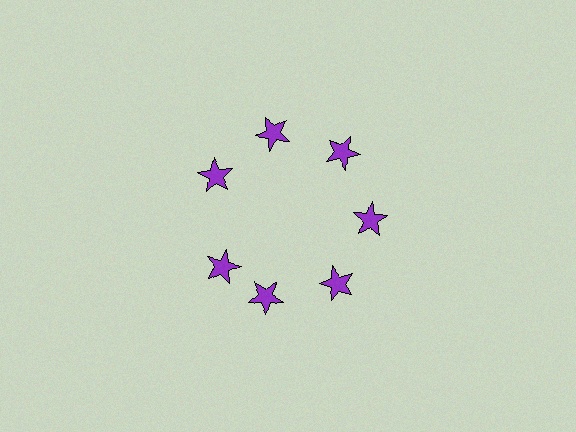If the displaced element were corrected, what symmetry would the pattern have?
It would have 7-fold rotational symmetry — the pattern would map onto itself every 51 degrees.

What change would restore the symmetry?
The symmetry would be restored by rotating it back into even spacing with its neighbors so that all 7 stars sit at equal angles and equal distance from the center.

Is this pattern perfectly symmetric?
No. The 7 purple stars are arranged in a ring, but one element near the 8 o'clock position is rotated out of alignment along the ring, breaking the 7-fold rotational symmetry.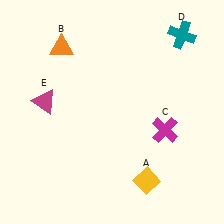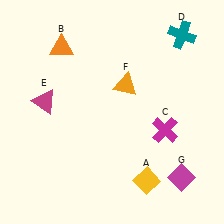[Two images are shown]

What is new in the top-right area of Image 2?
An orange triangle (F) was added in the top-right area of Image 2.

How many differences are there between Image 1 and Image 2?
There are 2 differences between the two images.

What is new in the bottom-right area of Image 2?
A magenta diamond (G) was added in the bottom-right area of Image 2.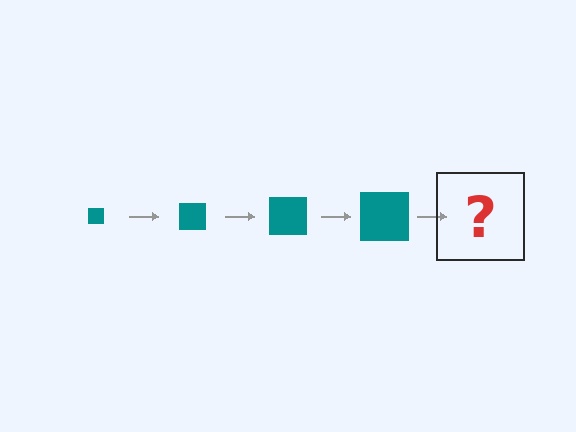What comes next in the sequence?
The next element should be a teal square, larger than the previous one.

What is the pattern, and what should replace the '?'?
The pattern is that the square gets progressively larger each step. The '?' should be a teal square, larger than the previous one.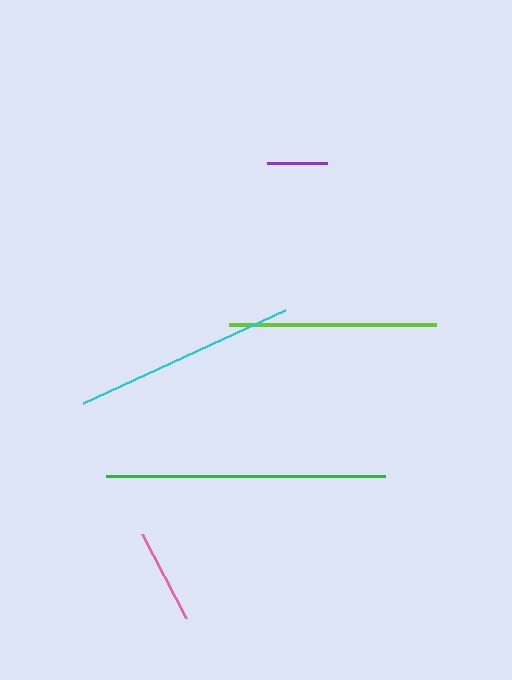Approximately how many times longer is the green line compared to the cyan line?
The green line is approximately 1.3 times the length of the cyan line.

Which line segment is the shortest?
The purple line is the shortest at approximately 60 pixels.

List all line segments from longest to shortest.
From longest to shortest: green, cyan, lime, pink, purple.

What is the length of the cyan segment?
The cyan segment is approximately 222 pixels long.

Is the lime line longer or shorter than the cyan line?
The cyan line is longer than the lime line.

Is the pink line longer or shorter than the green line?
The green line is longer than the pink line.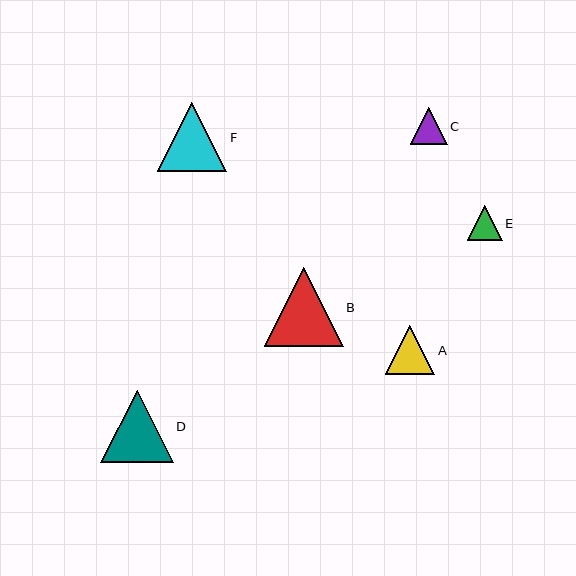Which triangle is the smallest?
Triangle E is the smallest with a size of approximately 35 pixels.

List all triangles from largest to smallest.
From largest to smallest: B, D, F, A, C, E.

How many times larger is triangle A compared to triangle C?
Triangle A is approximately 1.3 times the size of triangle C.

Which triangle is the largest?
Triangle B is the largest with a size of approximately 79 pixels.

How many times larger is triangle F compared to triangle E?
Triangle F is approximately 2.0 times the size of triangle E.